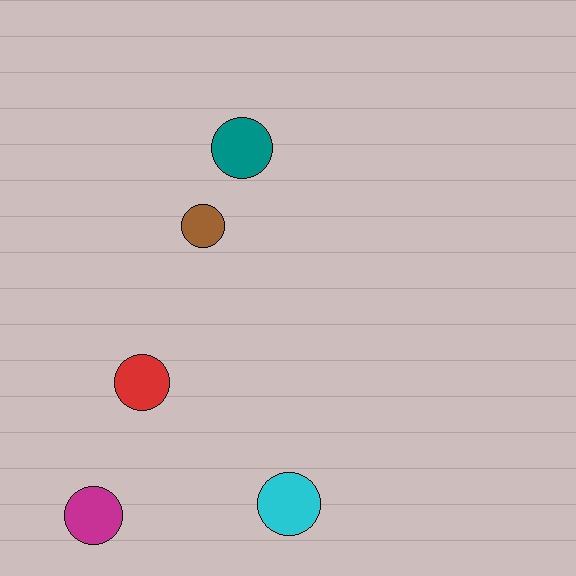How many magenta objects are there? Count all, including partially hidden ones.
There is 1 magenta object.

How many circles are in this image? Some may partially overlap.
There are 5 circles.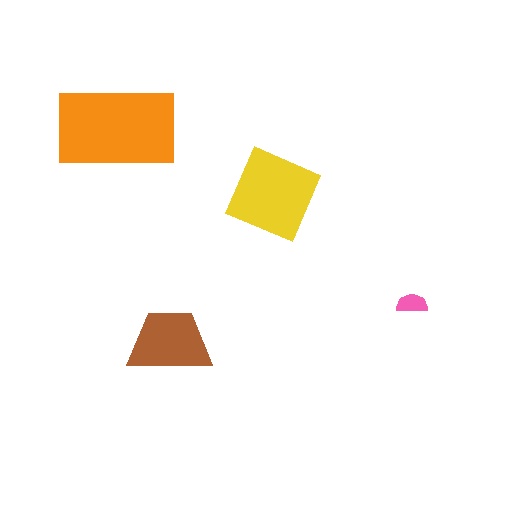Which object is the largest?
The orange rectangle.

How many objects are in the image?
There are 4 objects in the image.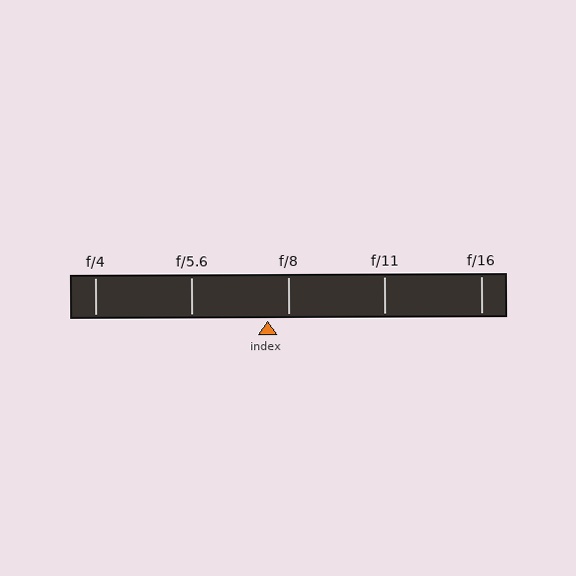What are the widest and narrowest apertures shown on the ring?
The widest aperture shown is f/4 and the narrowest is f/16.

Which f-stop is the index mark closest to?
The index mark is closest to f/8.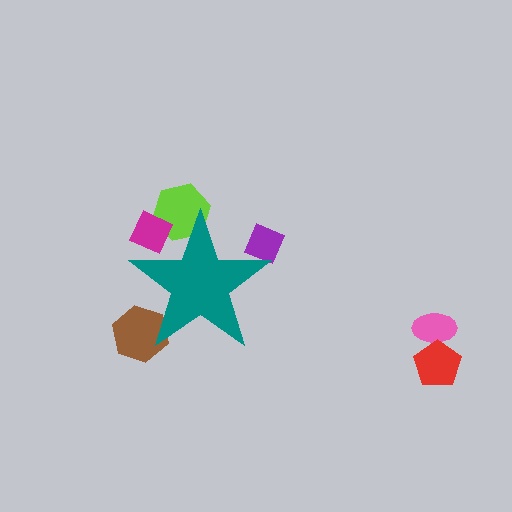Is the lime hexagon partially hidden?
Yes, the lime hexagon is partially hidden behind the teal star.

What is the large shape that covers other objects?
A teal star.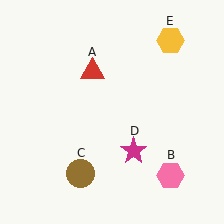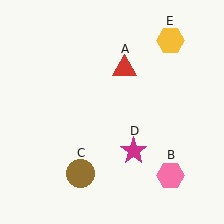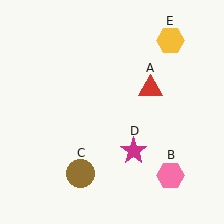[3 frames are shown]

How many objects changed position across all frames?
1 object changed position: red triangle (object A).